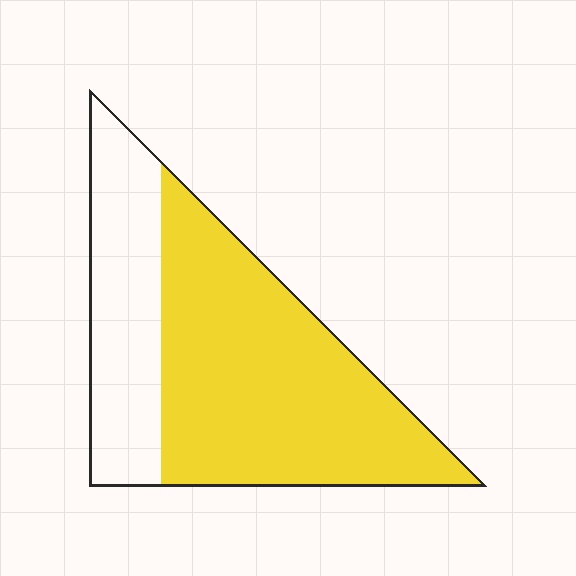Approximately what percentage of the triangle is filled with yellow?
Approximately 65%.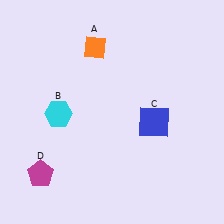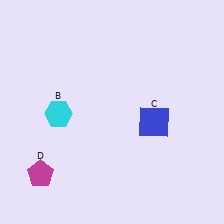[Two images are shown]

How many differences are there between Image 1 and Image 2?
There is 1 difference between the two images.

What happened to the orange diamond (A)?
The orange diamond (A) was removed in Image 2. It was in the top-left area of Image 1.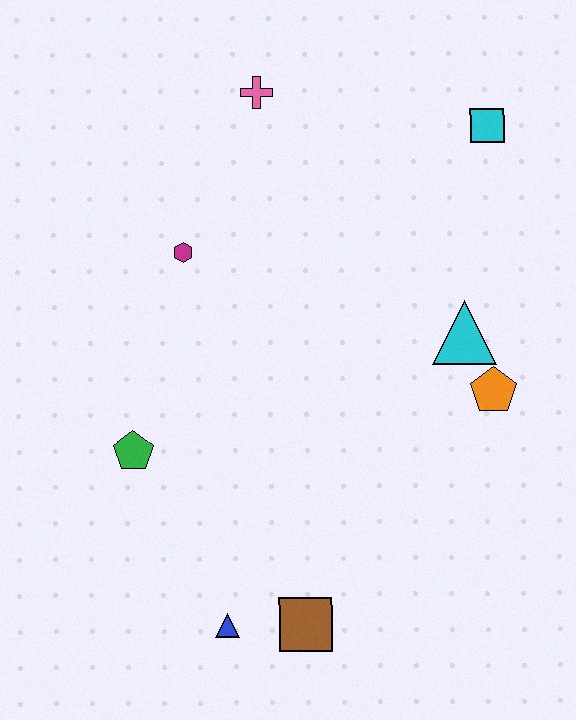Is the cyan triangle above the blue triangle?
Yes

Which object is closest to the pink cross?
The magenta hexagon is closest to the pink cross.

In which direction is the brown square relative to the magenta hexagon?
The brown square is below the magenta hexagon.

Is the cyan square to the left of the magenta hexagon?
No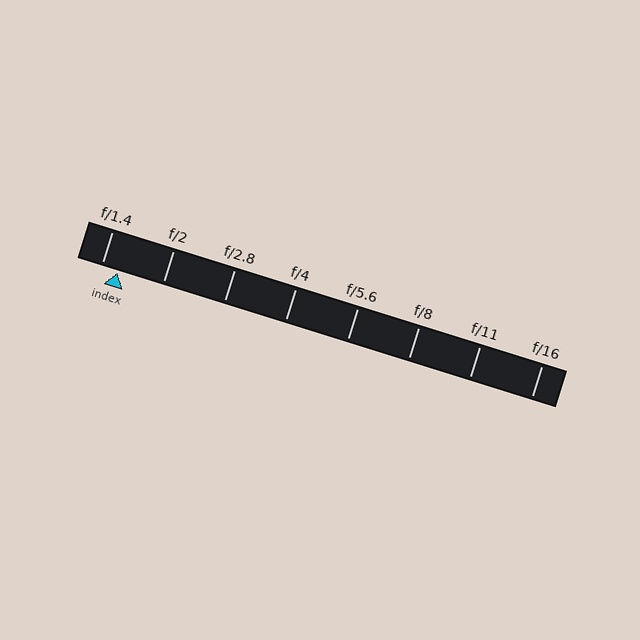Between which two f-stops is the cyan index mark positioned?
The index mark is between f/1.4 and f/2.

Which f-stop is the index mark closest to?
The index mark is closest to f/1.4.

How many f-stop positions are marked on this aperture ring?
There are 8 f-stop positions marked.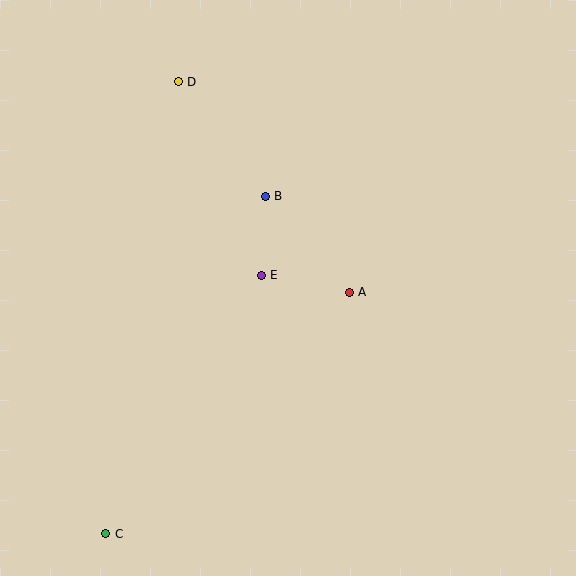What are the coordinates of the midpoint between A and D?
The midpoint between A and D is at (264, 187).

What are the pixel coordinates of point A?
Point A is at (349, 292).